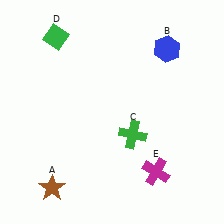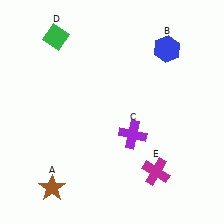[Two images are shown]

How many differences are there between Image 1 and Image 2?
There is 1 difference between the two images.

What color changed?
The cross (C) changed from green in Image 1 to purple in Image 2.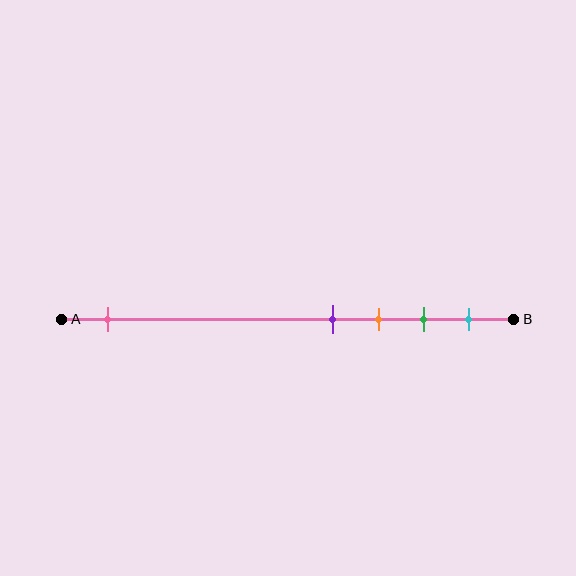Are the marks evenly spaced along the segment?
No, the marks are not evenly spaced.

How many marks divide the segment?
There are 5 marks dividing the segment.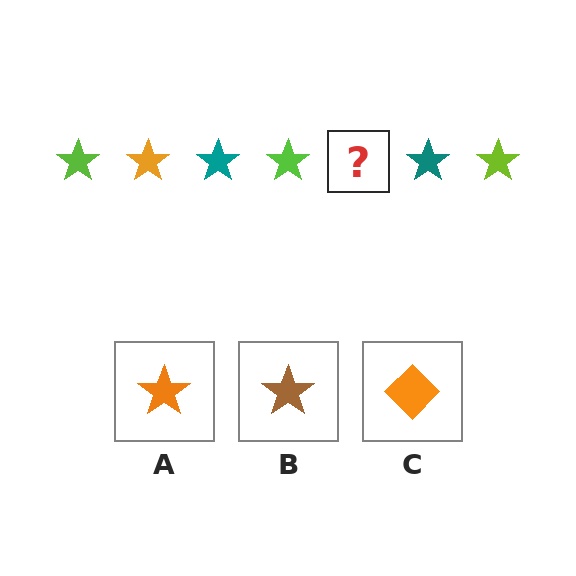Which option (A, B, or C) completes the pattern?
A.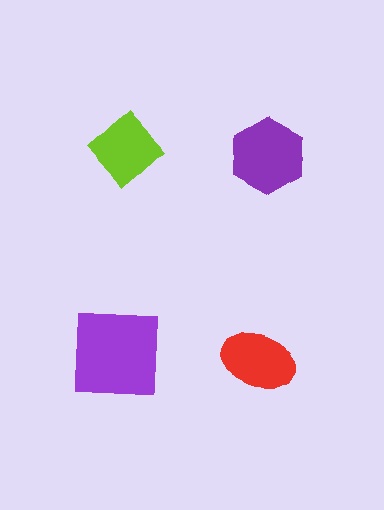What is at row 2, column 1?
A purple square.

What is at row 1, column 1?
A lime diamond.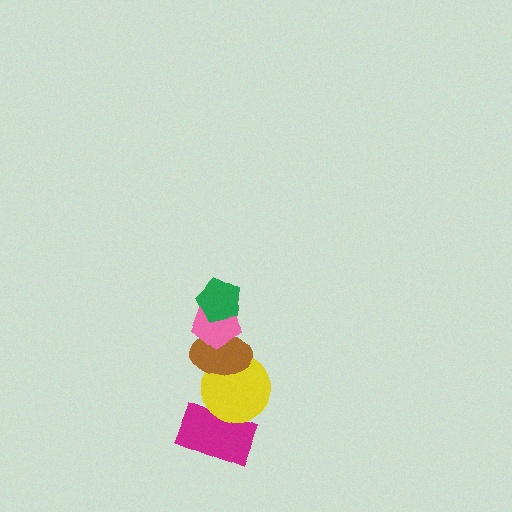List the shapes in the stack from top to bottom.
From top to bottom: the green pentagon, the pink pentagon, the brown ellipse, the yellow circle, the magenta rectangle.